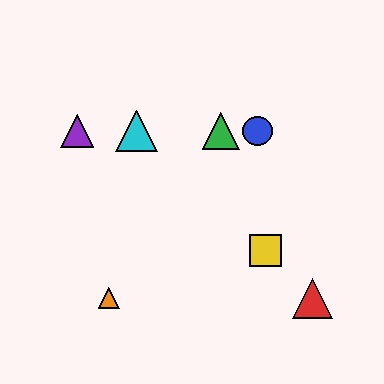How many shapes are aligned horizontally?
4 shapes (the blue circle, the green triangle, the purple triangle, the cyan triangle) are aligned horizontally.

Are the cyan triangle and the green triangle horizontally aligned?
Yes, both are at y≈131.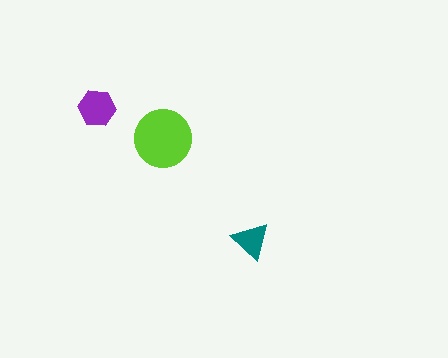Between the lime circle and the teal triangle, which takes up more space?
The lime circle.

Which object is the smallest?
The teal triangle.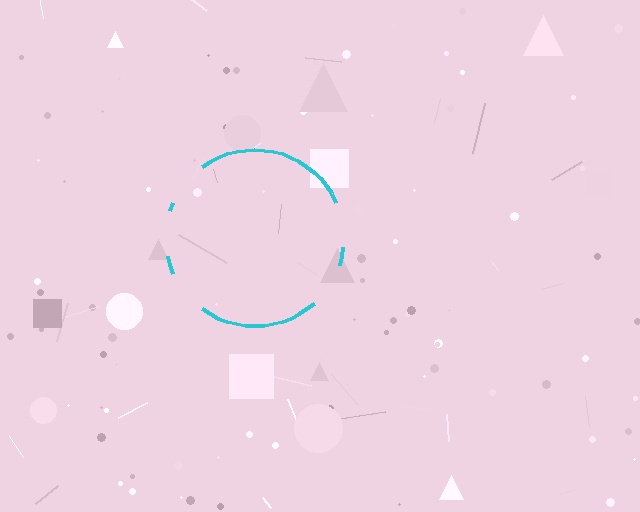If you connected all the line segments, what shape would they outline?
They would outline a circle.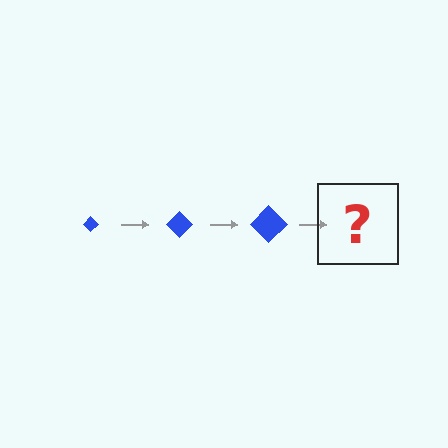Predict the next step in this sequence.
The next step is a blue diamond, larger than the previous one.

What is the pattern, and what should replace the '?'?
The pattern is that the diamond gets progressively larger each step. The '?' should be a blue diamond, larger than the previous one.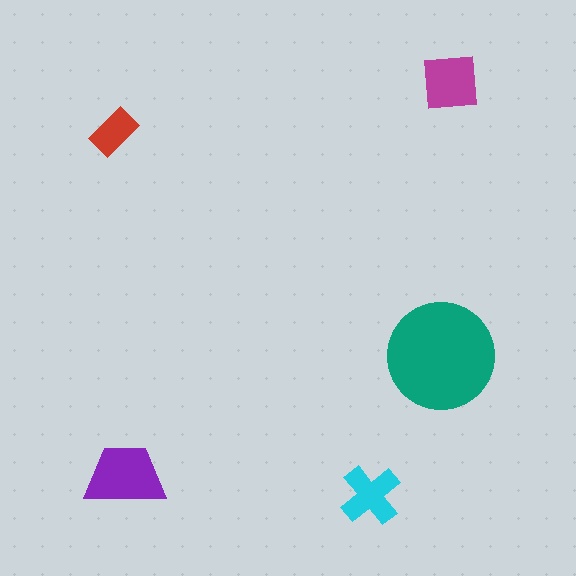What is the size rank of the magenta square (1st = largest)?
3rd.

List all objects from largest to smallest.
The teal circle, the purple trapezoid, the magenta square, the cyan cross, the red rectangle.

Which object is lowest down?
The cyan cross is bottommost.